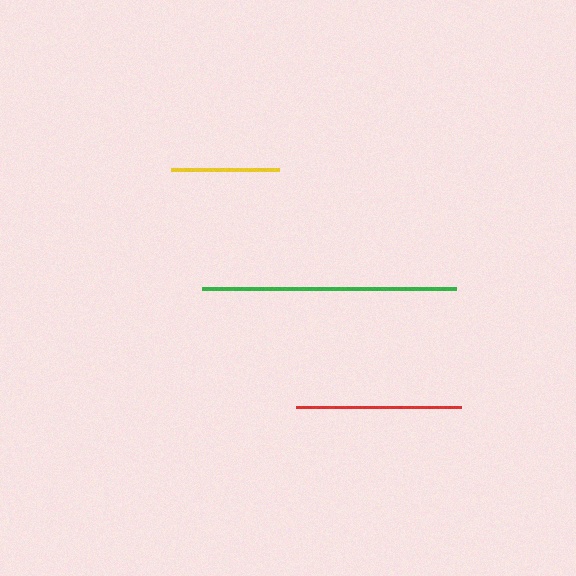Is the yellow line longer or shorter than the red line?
The red line is longer than the yellow line.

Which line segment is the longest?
The green line is the longest at approximately 254 pixels.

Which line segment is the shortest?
The yellow line is the shortest at approximately 108 pixels.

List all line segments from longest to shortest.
From longest to shortest: green, red, yellow.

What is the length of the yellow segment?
The yellow segment is approximately 108 pixels long.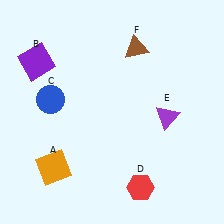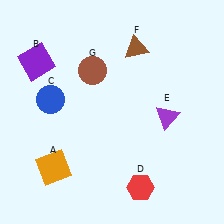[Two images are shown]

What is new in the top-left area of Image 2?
A brown circle (G) was added in the top-left area of Image 2.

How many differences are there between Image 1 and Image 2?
There is 1 difference between the two images.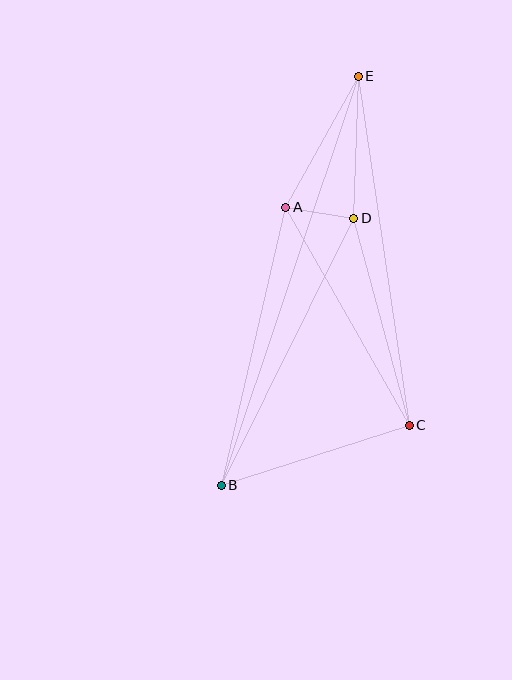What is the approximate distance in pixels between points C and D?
The distance between C and D is approximately 214 pixels.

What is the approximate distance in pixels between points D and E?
The distance between D and E is approximately 142 pixels.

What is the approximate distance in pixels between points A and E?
The distance between A and E is approximately 150 pixels.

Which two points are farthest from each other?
Points B and E are farthest from each other.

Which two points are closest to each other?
Points A and D are closest to each other.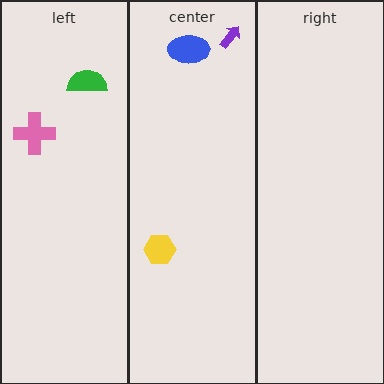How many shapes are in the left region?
2.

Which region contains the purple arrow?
The center region.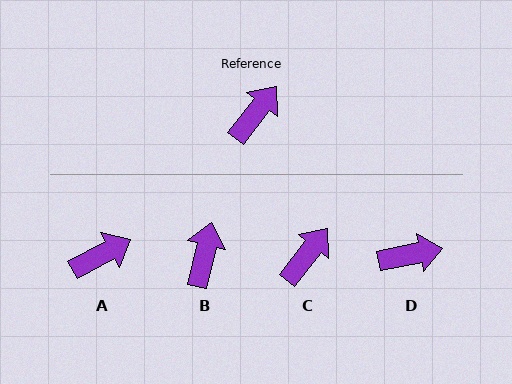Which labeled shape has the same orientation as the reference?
C.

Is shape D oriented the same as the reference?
No, it is off by about 40 degrees.